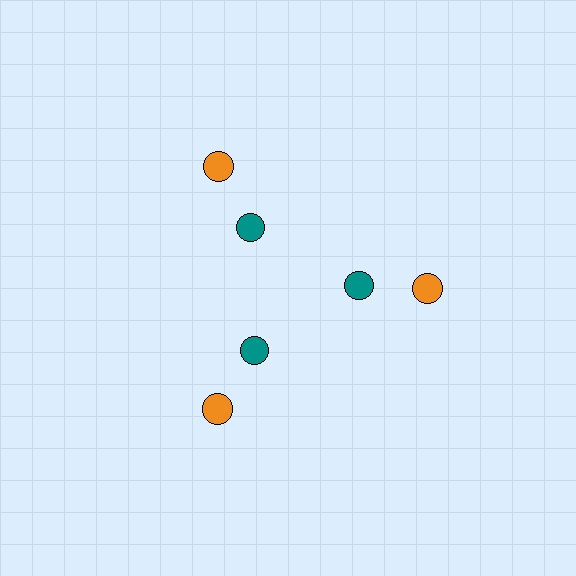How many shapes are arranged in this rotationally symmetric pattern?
There are 6 shapes, arranged in 3 groups of 2.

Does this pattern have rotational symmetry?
Yes, this pattern has 3-fold rotational symmetry. It looks the same after rotating 120 degrees around the center.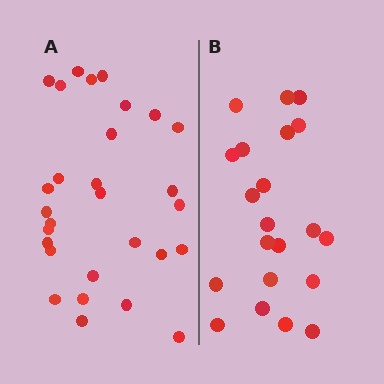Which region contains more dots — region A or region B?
Region A (the left region) has more dots.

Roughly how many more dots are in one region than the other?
Region A has roughly 8 or so more dots than region B.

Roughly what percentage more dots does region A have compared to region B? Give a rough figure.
About 40% more.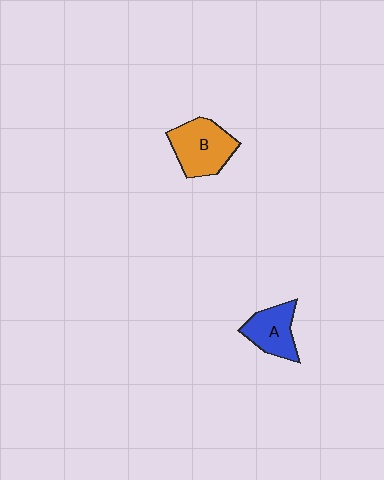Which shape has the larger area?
Shape B (orange).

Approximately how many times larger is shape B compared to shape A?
Approximately 1.4 times.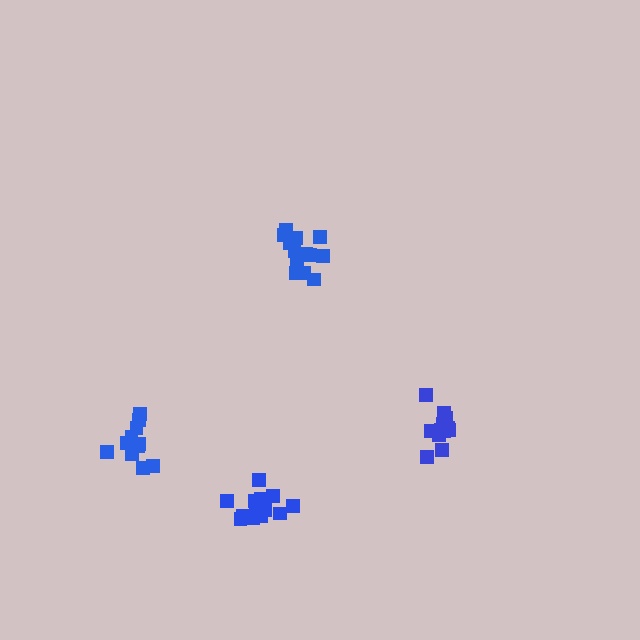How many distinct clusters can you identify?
There are 4 distinct clusters.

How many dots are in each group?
Group 1: 14 dots, Group 2: 13 dots, Group 3: 12 dots, Group 4: 12 dots (51 total).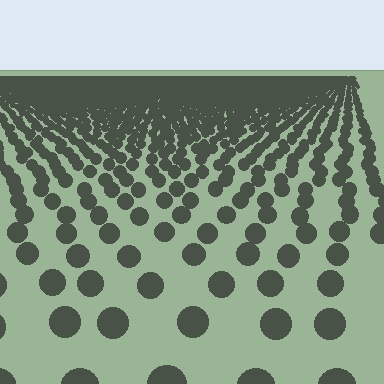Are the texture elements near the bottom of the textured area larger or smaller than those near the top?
Larger. Near the bottom, elements are closer to the viewer and appear at a bigger on-screen size.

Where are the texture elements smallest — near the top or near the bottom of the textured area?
Near the top.